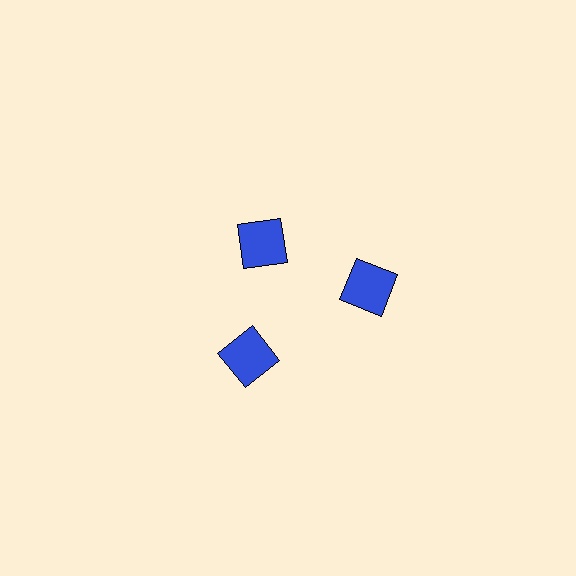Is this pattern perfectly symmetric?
No. The 3 blue squares are arranged in a ring, but one element near the 11 o'clock position is pulled inward toward the center, breaking the 3-fold rotational symmetry.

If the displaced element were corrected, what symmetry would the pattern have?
It would have 3-fold rotational symmetry — the pattern would map onto itself every 120 degrees.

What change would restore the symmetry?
The symmetry would be restored by moving it outward, back onto the ring so that all 3 squares sit at equal angles and equal distance from the center.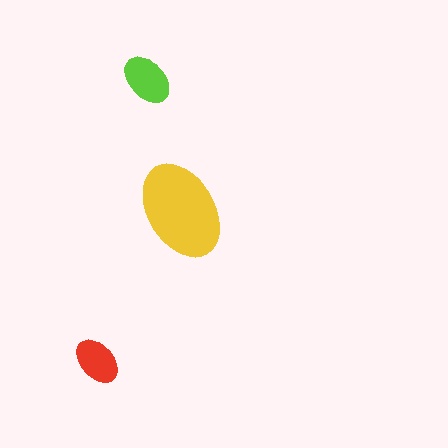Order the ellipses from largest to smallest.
the yellow one, the lime one, the red one.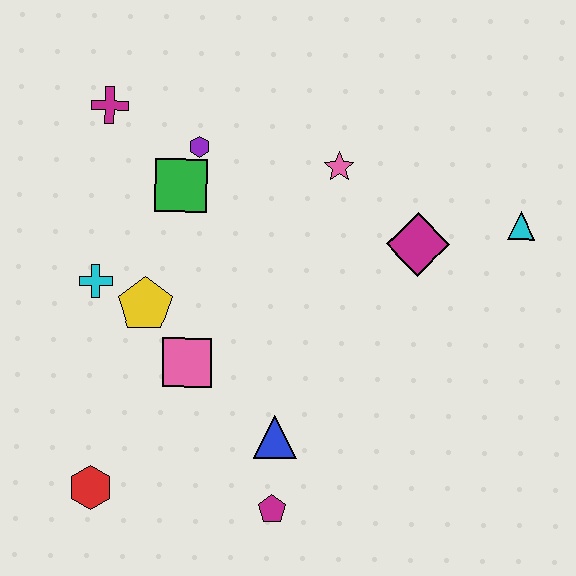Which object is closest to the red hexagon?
The pink square is closest to the red hexagon.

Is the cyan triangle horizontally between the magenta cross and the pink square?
No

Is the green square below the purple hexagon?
Yes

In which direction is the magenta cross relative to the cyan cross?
The magenta cross is above the cyan cross.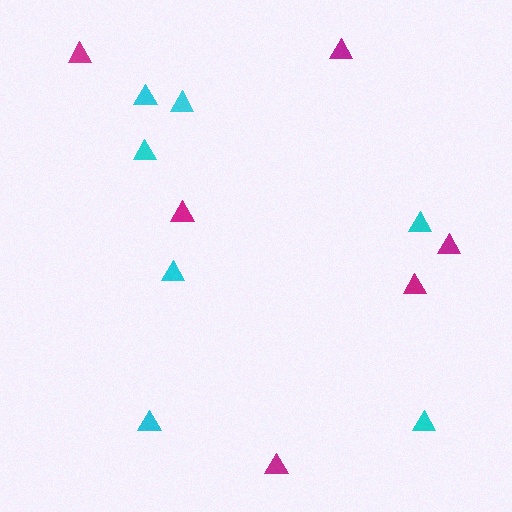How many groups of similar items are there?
There are 2 groups: one group of cyan triangles (7) and one group of magenta triangles (6).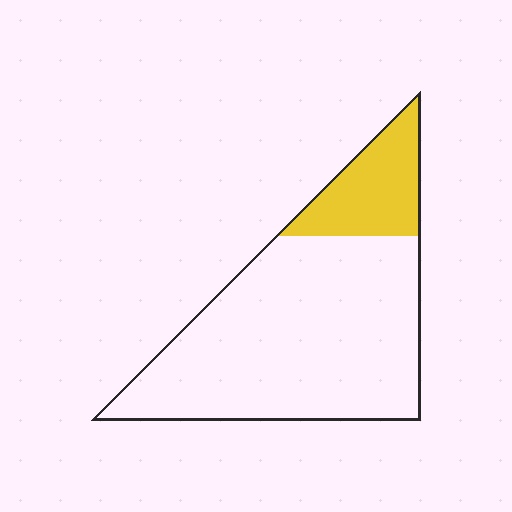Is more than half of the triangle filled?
No.